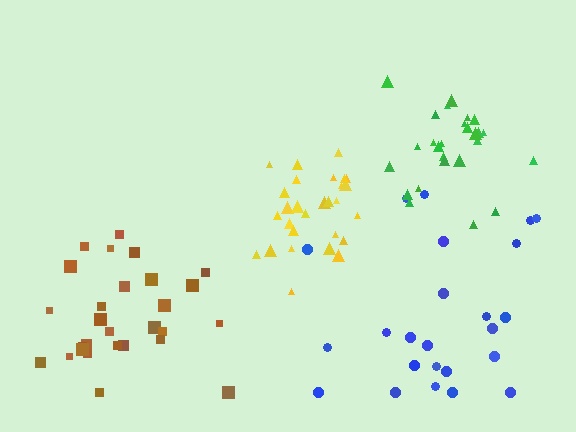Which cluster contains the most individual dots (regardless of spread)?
Yellow (28).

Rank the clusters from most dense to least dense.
yellow, green, brown, blue.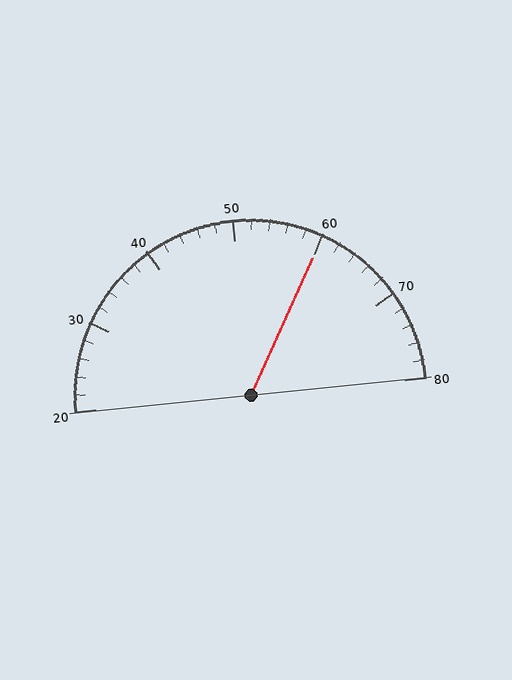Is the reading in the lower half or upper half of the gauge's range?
The reading is in the upper half of the range (20 to 80).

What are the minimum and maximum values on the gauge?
The gauge ranges from 20 to 80.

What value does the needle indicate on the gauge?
The needle indicates approximately 60.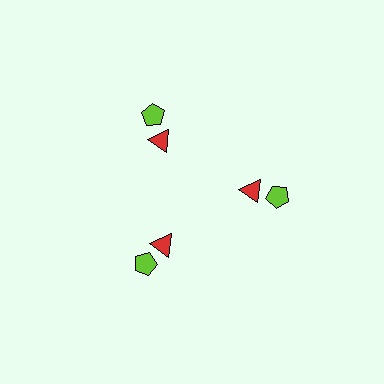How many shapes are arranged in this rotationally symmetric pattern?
There are 6 shapes, arranged in 3 groups of 2.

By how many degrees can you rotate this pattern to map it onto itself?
The pattern maps onto itself every 120 degrees of rotation.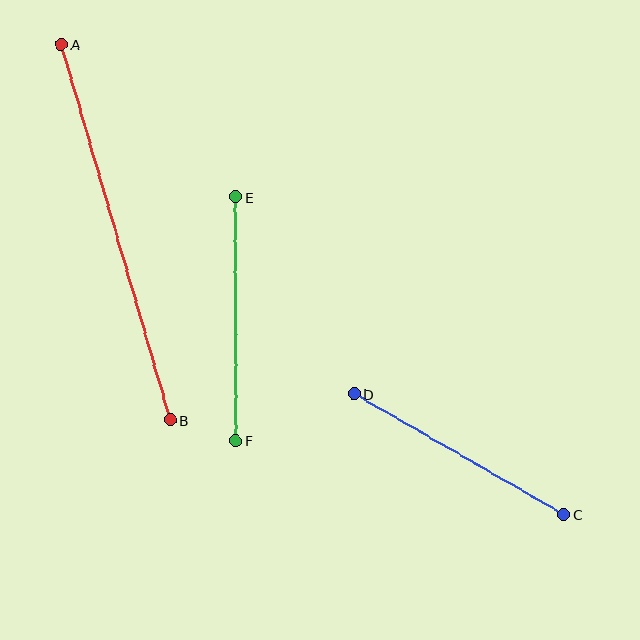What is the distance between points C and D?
The distance is approximately 242 pixels.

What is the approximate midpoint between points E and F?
The midpoint is at approximately (236, 319) pixels.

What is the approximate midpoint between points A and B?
The midpoint is at approximately (116, 232) pixels.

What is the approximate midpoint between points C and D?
The midpoint is at approximately (459, 454) pixels.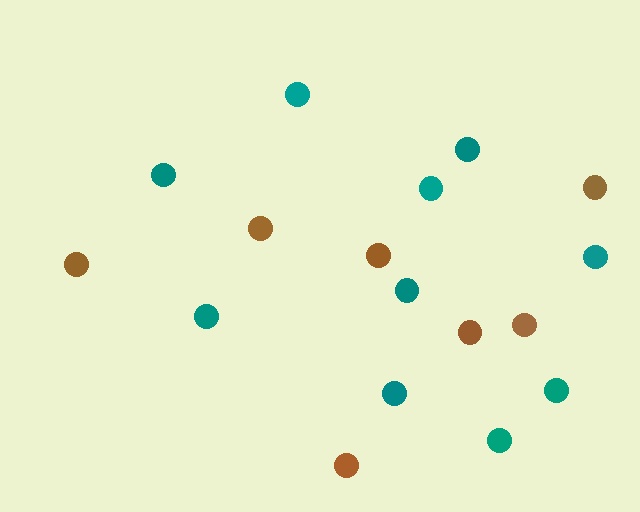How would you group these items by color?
There are 2 groups: one group of brown circles (7) and one group of teal circles (10).